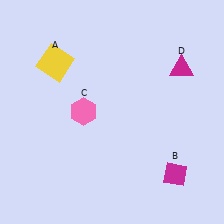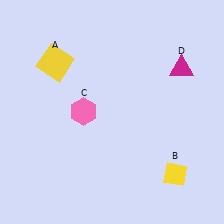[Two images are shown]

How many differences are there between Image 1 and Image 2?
There is 1 difference between the two images.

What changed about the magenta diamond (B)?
In Image 1, B is magenta. In Image 2, it changed to yellow.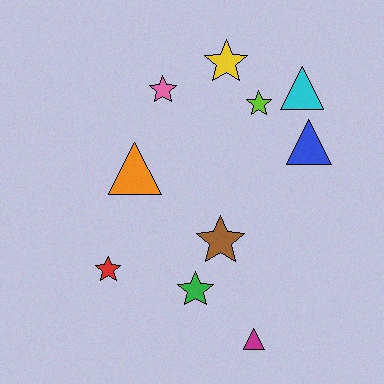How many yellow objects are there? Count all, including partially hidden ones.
There is 1 yellow object.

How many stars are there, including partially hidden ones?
There are 6 stars.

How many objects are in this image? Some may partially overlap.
There are 10 objects.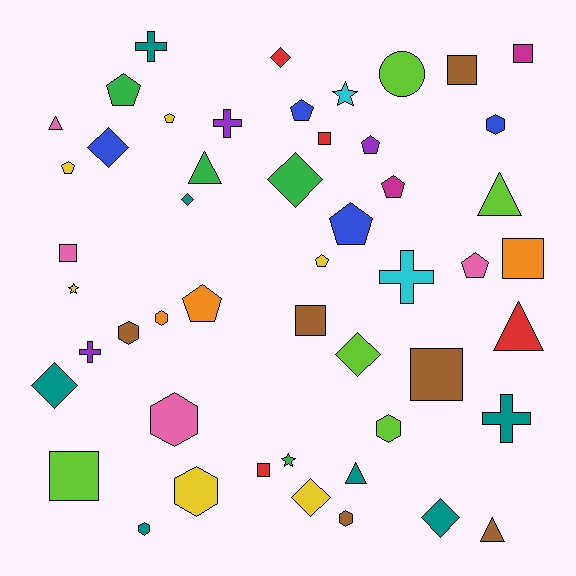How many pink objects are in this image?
There are 4 pink objects.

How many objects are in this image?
There are 50 objects.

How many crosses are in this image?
There are 5 crosses.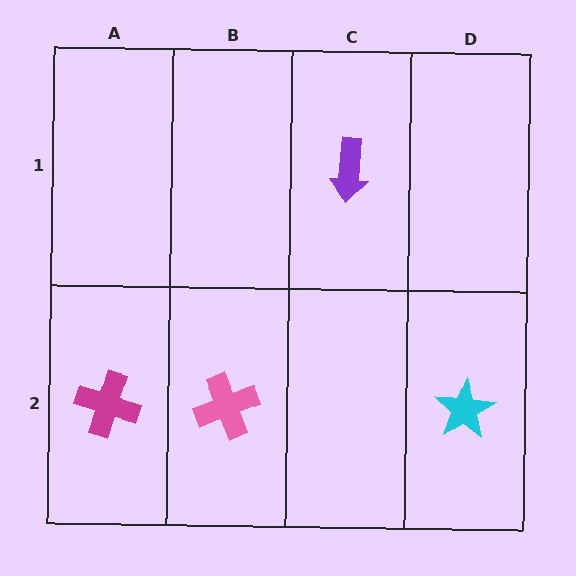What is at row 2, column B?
A pink cross.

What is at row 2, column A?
A magenta cross.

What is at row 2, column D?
A cyan star.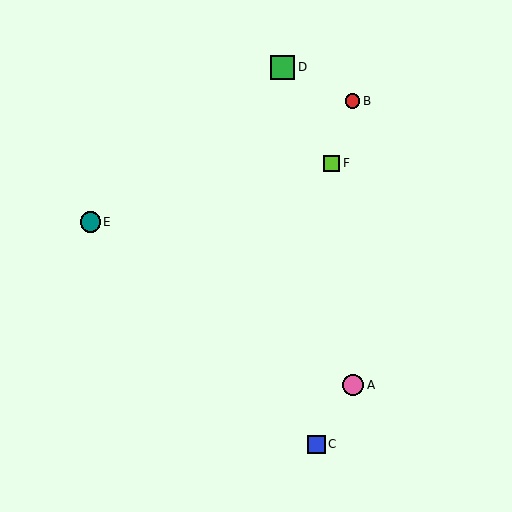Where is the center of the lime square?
The center of the lime square is at (332, 163).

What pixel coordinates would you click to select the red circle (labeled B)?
Click at (352, 101) to select the red circle B.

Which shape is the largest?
The green square (labeled D) is the largest.